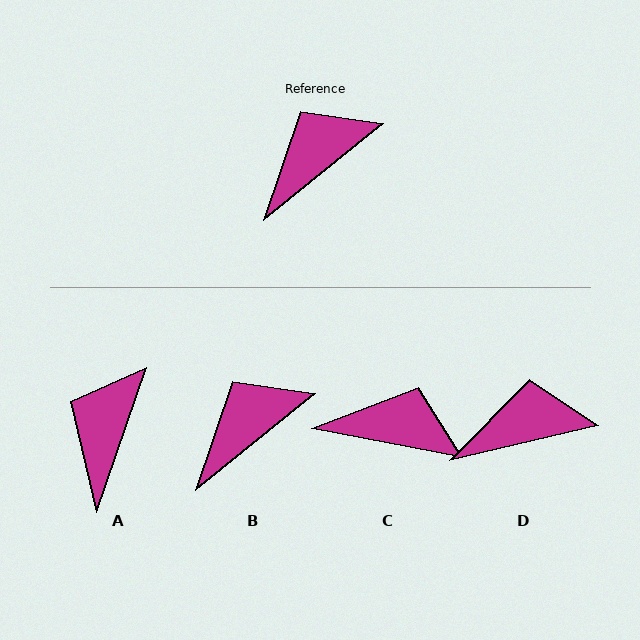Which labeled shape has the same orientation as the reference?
B.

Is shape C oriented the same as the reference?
No, it is off by about 50 degrees.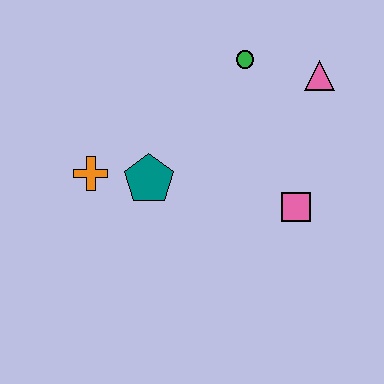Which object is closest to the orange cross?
The teal pentagon is closest to the orange cross.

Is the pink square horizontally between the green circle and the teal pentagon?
No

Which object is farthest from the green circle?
The orange cross is farthest from the green circle.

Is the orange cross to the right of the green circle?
No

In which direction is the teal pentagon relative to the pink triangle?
The teal pentagon is to the left of the pink triangle.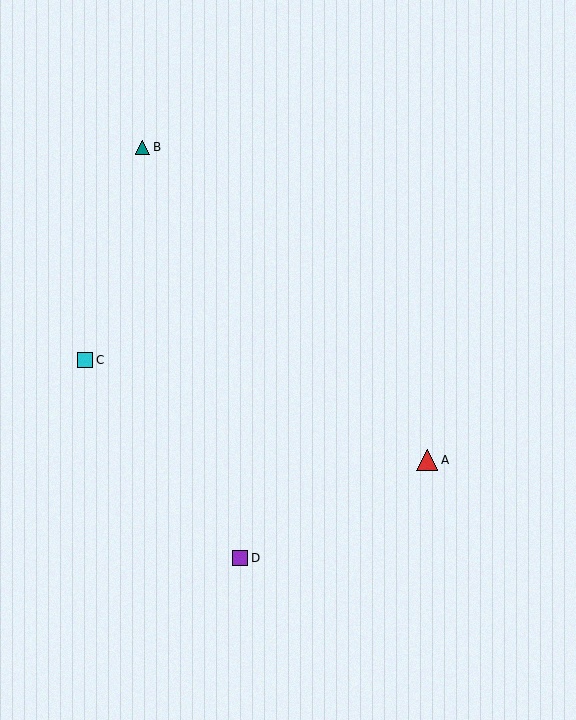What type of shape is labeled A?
Shape A is a red triangle.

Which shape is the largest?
The red triangle (labeled A) is the largest.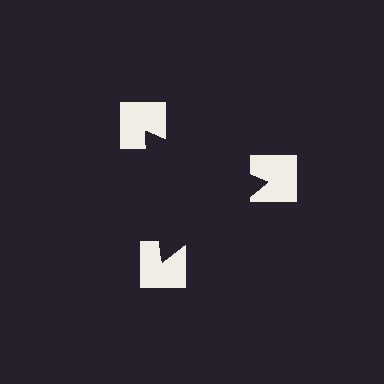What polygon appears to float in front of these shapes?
An illusory triangle — its edges are inferred from the aligned wedge cuts in the notched squares, not physically drawn.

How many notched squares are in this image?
There are 3 — one at each vertex of the illusory triangle.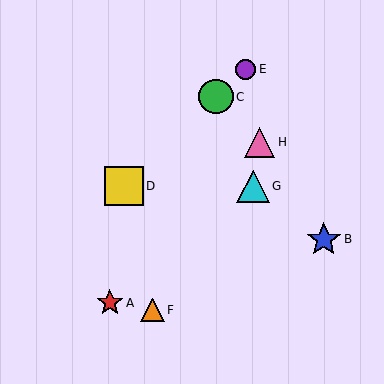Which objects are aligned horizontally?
Objects D, G are aligned horizontally.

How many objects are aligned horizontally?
2 objects (D, G) are aligned horizontally.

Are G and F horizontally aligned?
No, G is at y≈186 and F is at y≈310.